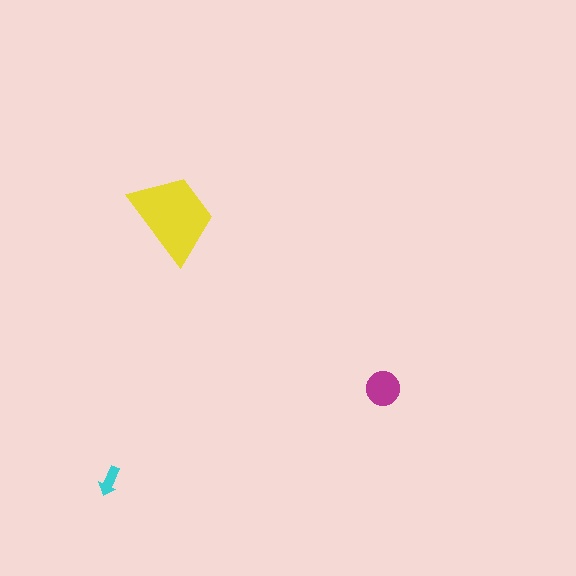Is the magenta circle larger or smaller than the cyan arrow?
Larger.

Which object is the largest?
The yellow trapezoid.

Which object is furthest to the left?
The cyan arrow is leftmost.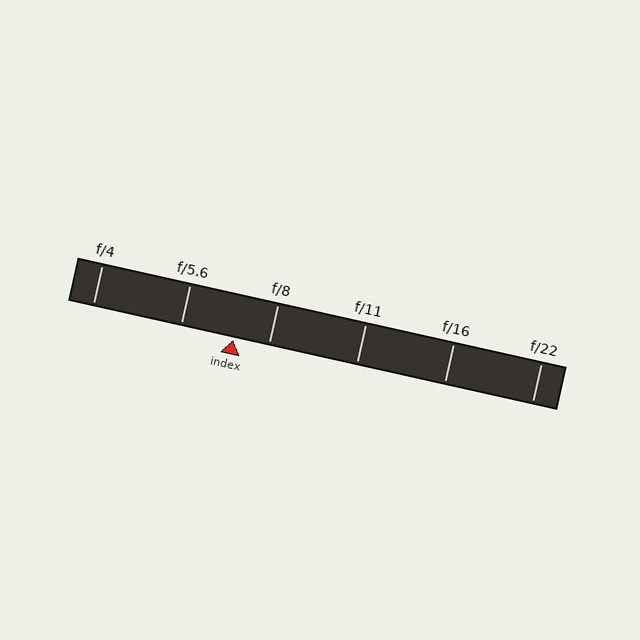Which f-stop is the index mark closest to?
The index mark is closest to f/8.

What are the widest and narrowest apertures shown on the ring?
The widest aperture shown is f/4 and the narrowest is f/22.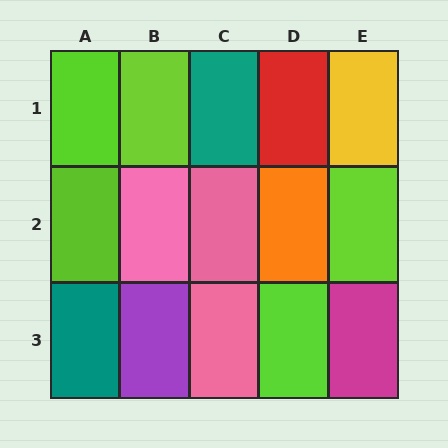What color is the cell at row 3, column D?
Lime.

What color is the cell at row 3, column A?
Teal.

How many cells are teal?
2 cells are teal.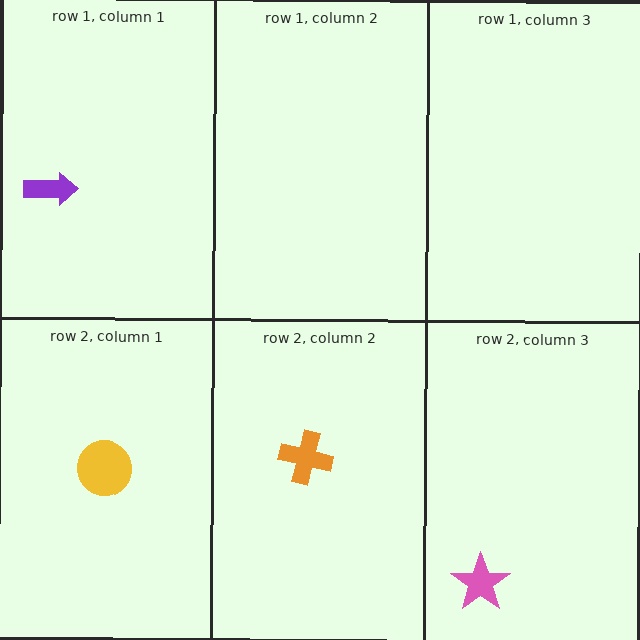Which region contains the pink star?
The row 2, column 3 region.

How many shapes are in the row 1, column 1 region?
1.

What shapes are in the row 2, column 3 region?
The pink star.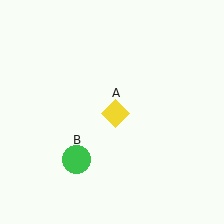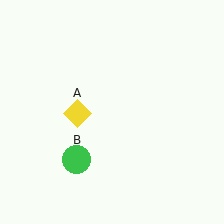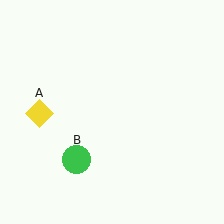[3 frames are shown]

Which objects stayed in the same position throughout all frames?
Green circle (object B) remained stationary.